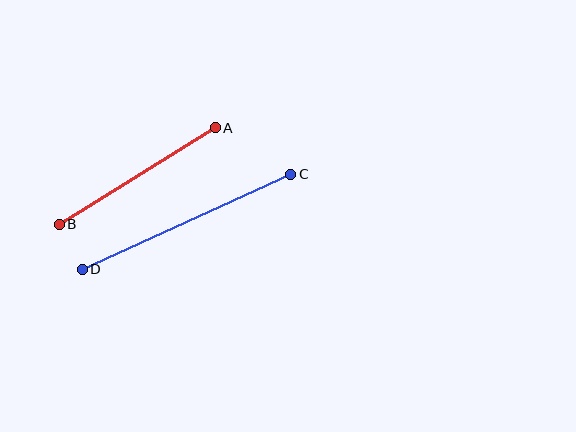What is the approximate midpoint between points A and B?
The midpoint is at approximately (137, 176) pixels.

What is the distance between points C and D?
The distance is approximately 229 pixels.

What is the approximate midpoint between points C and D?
The midpoint is at approximately (186, 222) pixels.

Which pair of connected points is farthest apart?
Points C and D are farthest apart.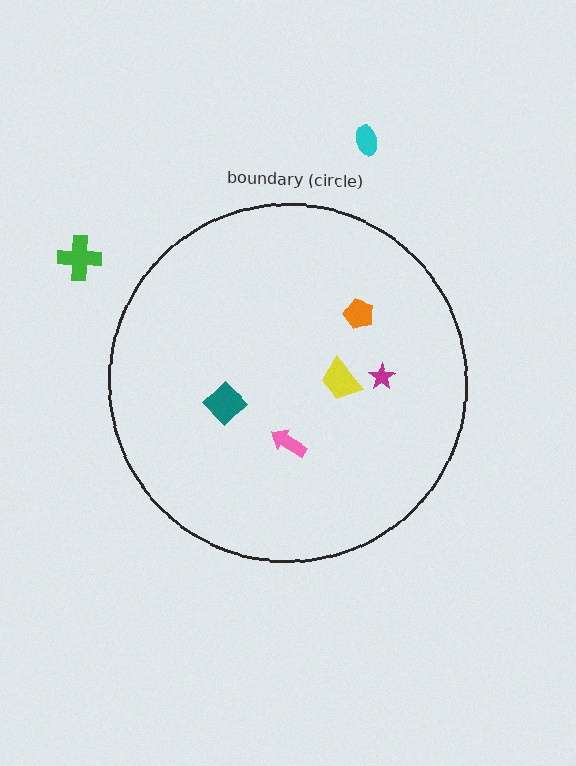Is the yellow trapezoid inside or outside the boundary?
Inside.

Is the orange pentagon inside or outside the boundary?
Inside.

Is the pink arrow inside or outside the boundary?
Inside.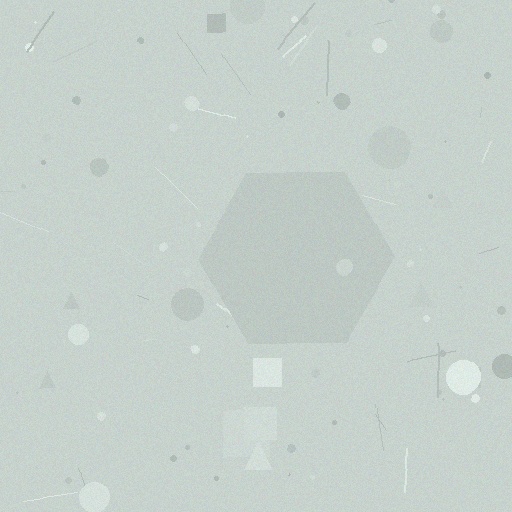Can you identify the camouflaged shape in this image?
The camouflaged shape is a hexagon.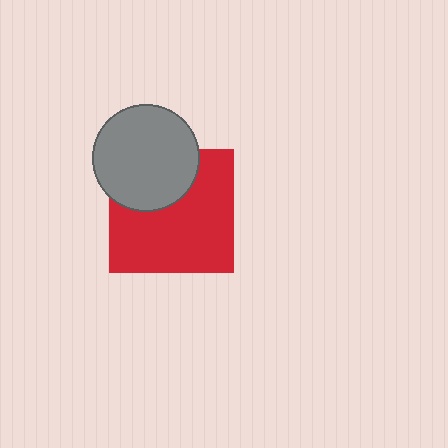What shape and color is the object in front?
The object in front is a gray circle.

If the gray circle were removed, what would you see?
You would see the complete red square.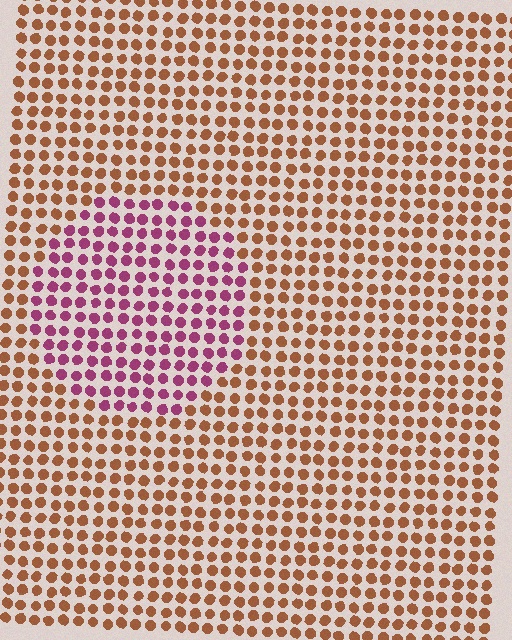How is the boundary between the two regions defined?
The boundary is defined purely by a slight shift in hue (about 56 degrees). Spacing, size, and orientation are identical on both sides.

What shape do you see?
I see a circle.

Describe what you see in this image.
The image is filled with small brown elements in a uniform arrangement. A circle-shaped region is visible where the elements are tinted to a slightly different hue, forming a subtle color boundary.